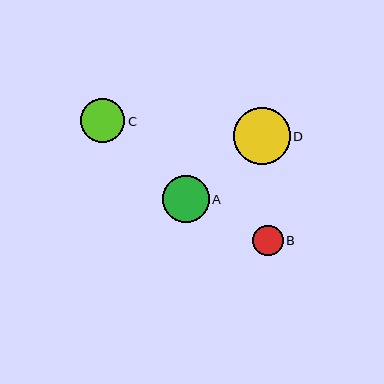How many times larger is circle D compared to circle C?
Circle D is approximately 1.3 times the size of circle C.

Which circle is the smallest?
Circle B is the smallest with a size of approximately 30 pixels.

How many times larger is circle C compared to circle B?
Circle C is approximately 1.5 times the size of circle B.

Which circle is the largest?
Circle D is the largest with a size of approximately 57 pixels.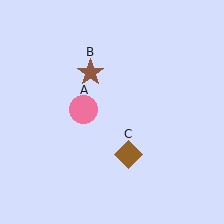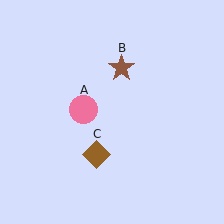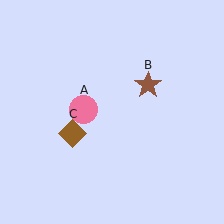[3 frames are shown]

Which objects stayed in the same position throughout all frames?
Pink circle (object A) remained stationary.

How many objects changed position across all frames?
2 objects changed position: brown star (object B), brown diamond (object C).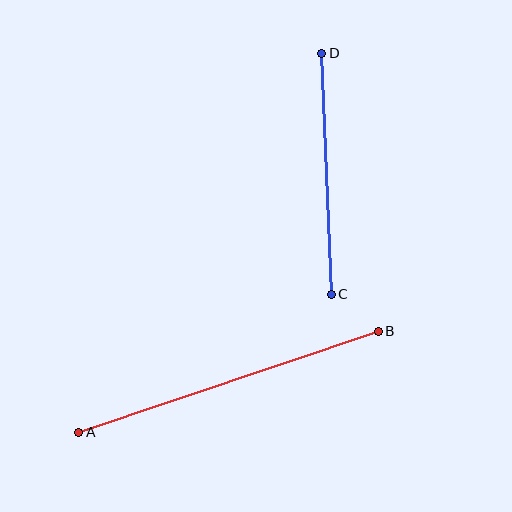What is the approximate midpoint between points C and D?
The midpoint is at approximately (326, 174) pixels.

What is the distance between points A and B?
The distance is approximately 316 pixels.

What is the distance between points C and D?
The distance is approximately 241 pixels.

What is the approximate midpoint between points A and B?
The midpoint is at approximately (229, 382) pixels.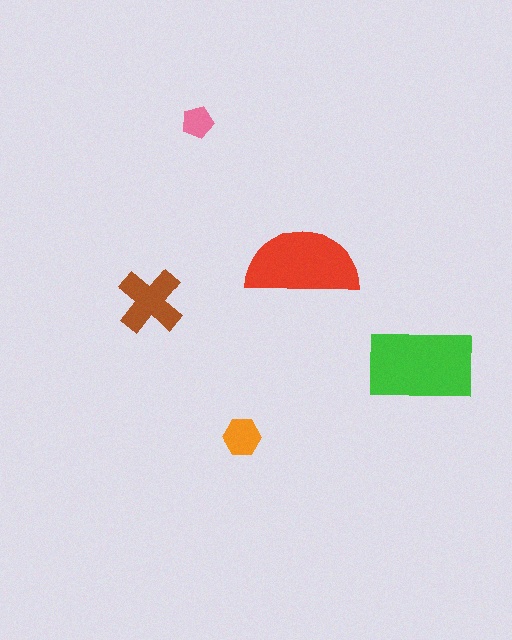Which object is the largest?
The green rectangle.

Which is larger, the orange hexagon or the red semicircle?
The red semicircle.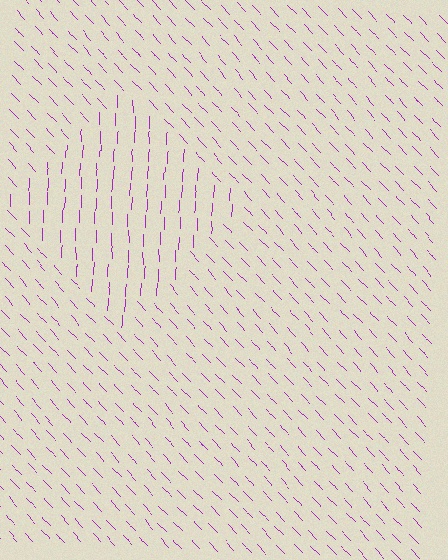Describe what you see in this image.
The image is filled with small purple line segments. A diamond region in the image has lines oriented differently from the surrounding lines, creating a visible texture boundary.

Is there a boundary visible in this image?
Yes, there is a texture boundary formed by a change in line orientation.